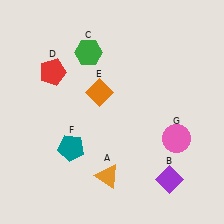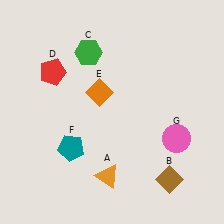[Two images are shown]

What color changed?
The diamond (B) changed from purple in Image 1 to brown in Image 2.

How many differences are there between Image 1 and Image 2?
There is 1 difference between the two images.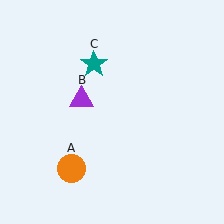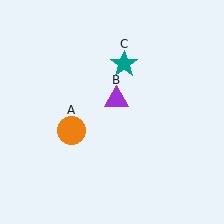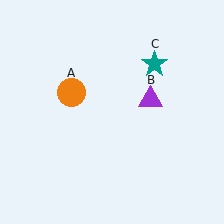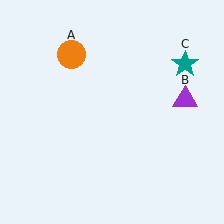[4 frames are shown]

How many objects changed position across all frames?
3 objects changed position: orange circle (object A), purple triangle (object B), teal star (object C).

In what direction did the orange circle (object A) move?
The orange circle (object A) moved up.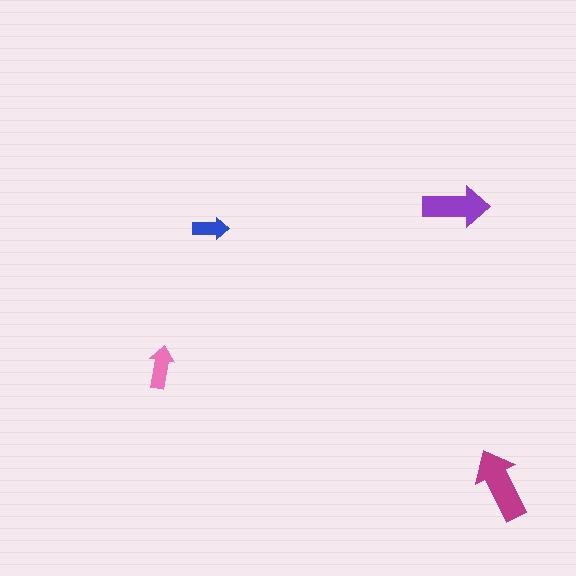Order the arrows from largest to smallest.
the magenta one, the purple one, the pink one, the blue one.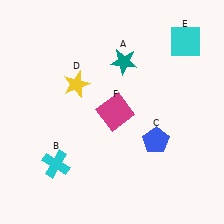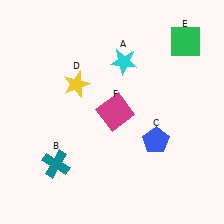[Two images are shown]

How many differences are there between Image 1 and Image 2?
There are 3 differences between the two images.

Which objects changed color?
A changed from teal to cyan. B changed from cyan to teal. E changed from cyan to green.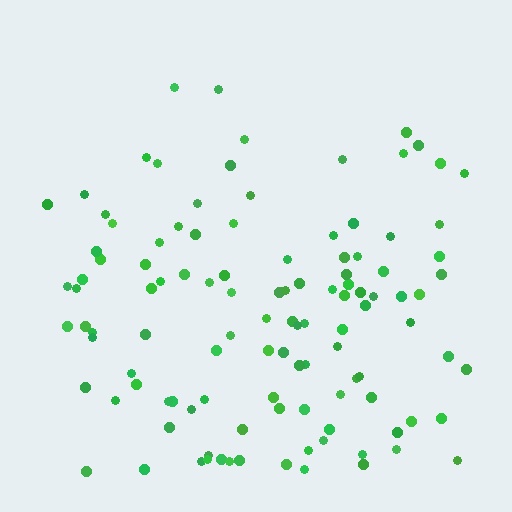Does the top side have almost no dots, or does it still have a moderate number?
Still a moderate number, just noticeably fewer than the bottom.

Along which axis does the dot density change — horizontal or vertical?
Vertical.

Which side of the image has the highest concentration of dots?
The bottom.